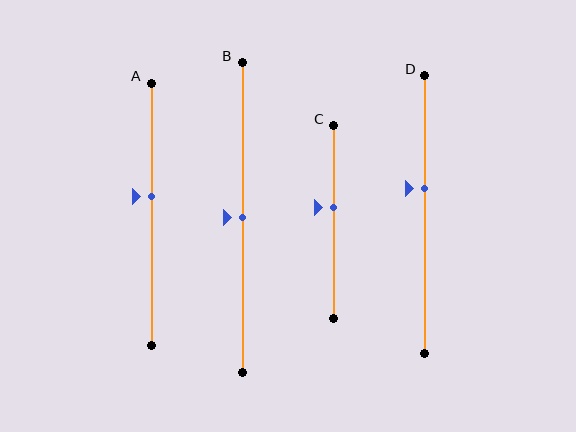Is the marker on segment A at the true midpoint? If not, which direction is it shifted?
No, the marker on segment A is shifted upward by about 7% of the segment length.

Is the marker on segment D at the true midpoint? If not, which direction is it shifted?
No, the marker on segment D is shifted upward by about 9% of the segment length.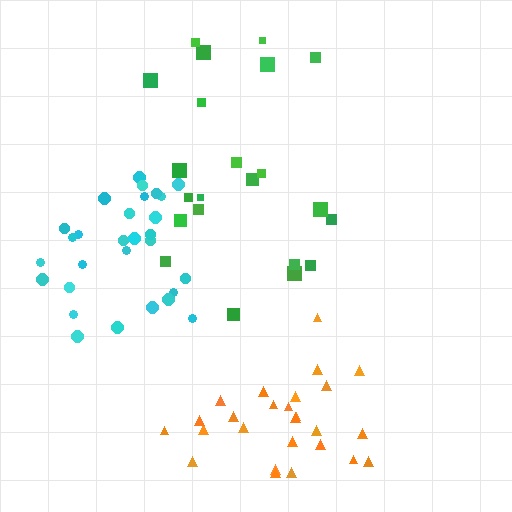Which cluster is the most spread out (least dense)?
Green.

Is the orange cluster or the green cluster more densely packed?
Orange.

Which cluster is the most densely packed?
Cyan.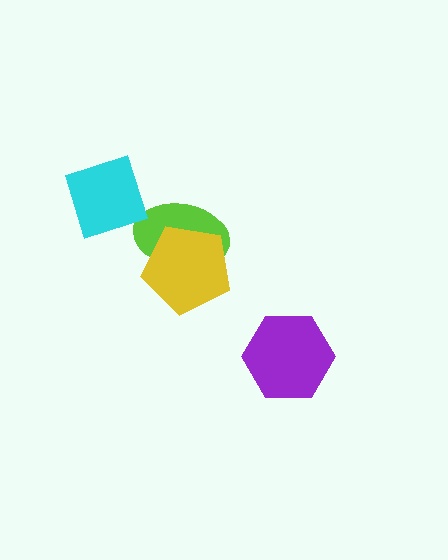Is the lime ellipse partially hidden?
Yes, it is partially covered by another shape.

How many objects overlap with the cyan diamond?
1 object overlaps with the cyan diamond.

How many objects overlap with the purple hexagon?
0 objects overlap with the purple hexagon.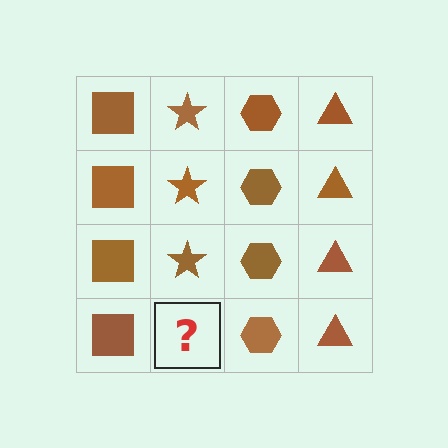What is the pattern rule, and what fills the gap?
The rule is that each column has a consistent shape. The gap should be filled with a brown star.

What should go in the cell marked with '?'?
The missing cell should contain a brown star.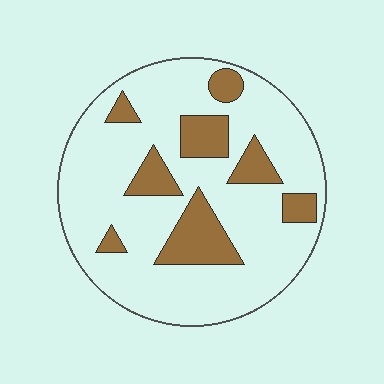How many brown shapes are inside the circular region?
8.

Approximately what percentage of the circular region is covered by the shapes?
Approximately 20%.